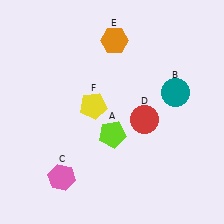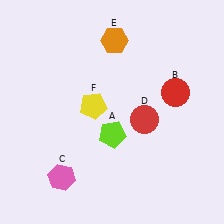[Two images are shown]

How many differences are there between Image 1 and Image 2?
There is 1 difference between the two images.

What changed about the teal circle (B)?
In Image 1, B is teal. In Image 2, it changed to red.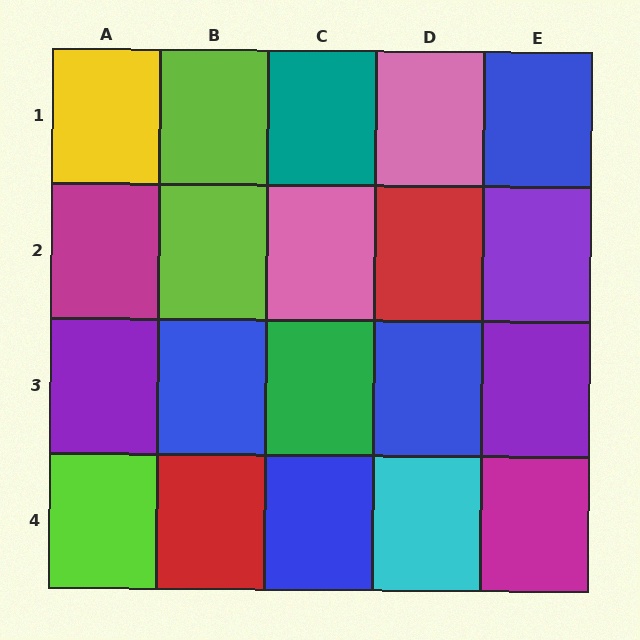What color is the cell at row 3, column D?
Blue.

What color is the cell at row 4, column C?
Blue.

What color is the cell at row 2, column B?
Lime.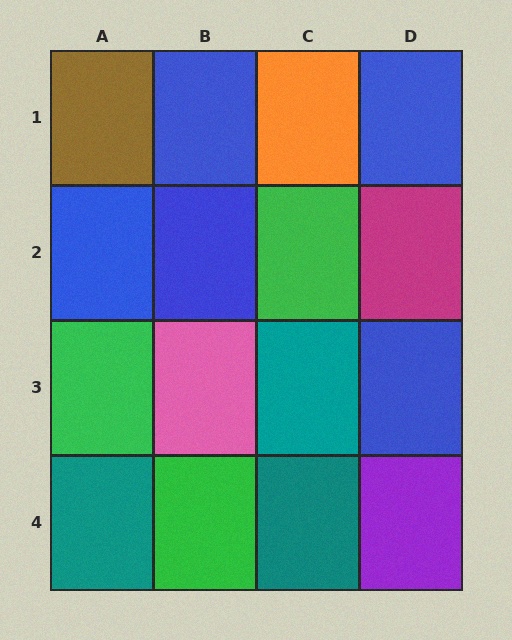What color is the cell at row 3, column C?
Teal.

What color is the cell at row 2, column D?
Magenta.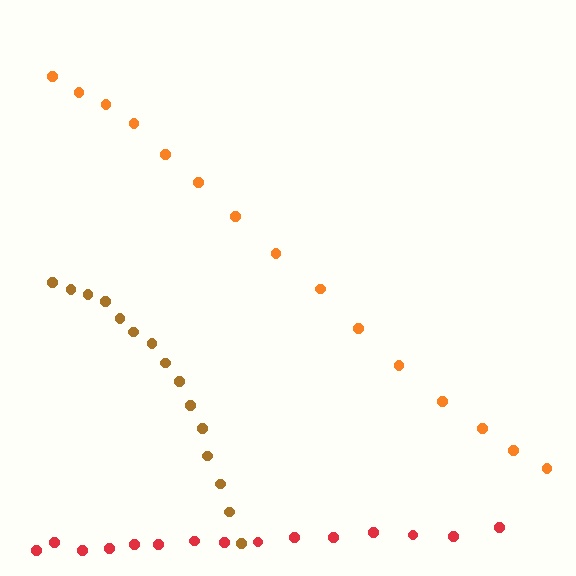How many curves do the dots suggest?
There are 3 distinct paths.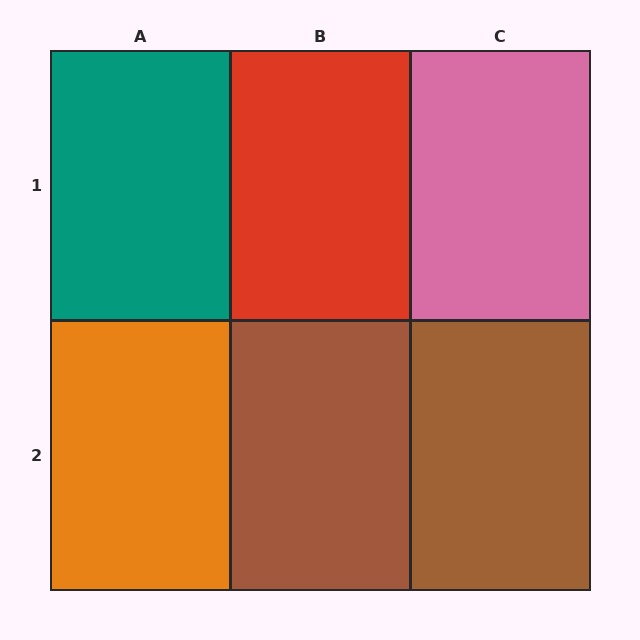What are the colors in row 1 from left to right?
Teal, red, pink.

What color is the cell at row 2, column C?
Brown.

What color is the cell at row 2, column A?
Orange.